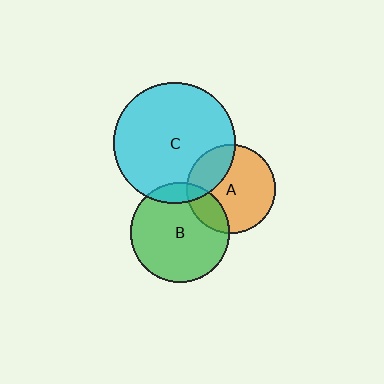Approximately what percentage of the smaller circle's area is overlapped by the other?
Approximately 10%.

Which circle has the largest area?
Circle C (cyan).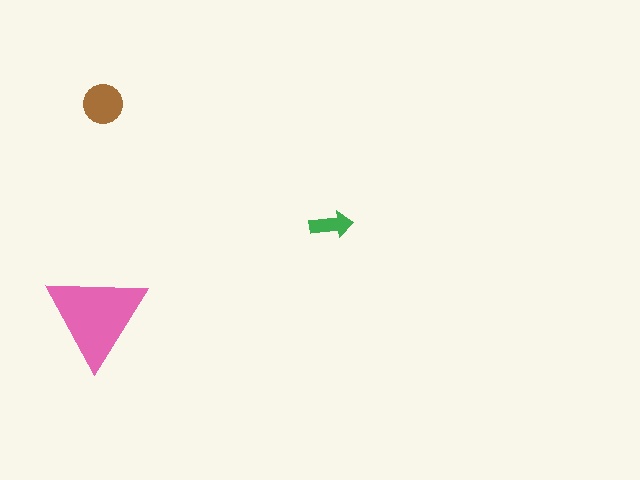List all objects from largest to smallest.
The pink triangle, the brown circle, the green arrow.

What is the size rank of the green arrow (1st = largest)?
3rd.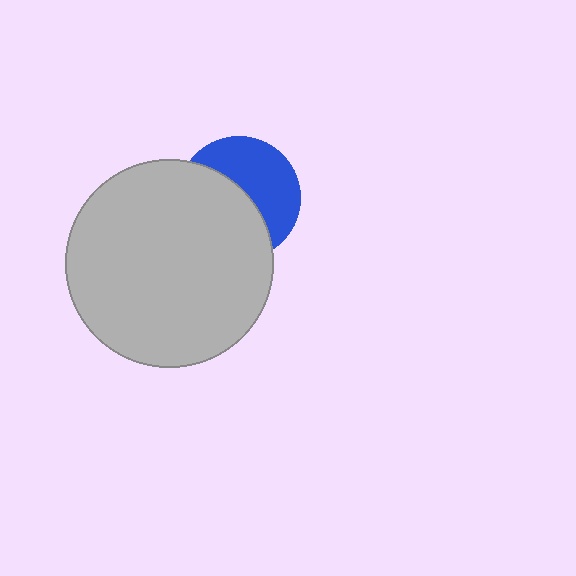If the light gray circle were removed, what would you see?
You would see the complete blue circle.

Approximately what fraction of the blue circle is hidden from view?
Roughly 52% of the blue circle is hidden behind the light gray circle.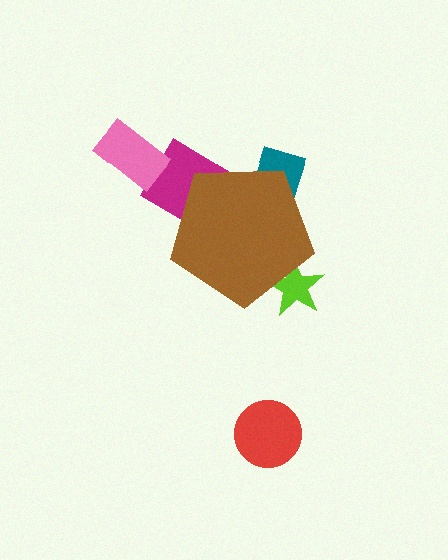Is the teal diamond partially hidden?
Yes, the teal diamond is partially hidden behind the brown pentagon.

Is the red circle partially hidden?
No, the red circle is fully visible.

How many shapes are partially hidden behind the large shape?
3 shapes are partially hidden.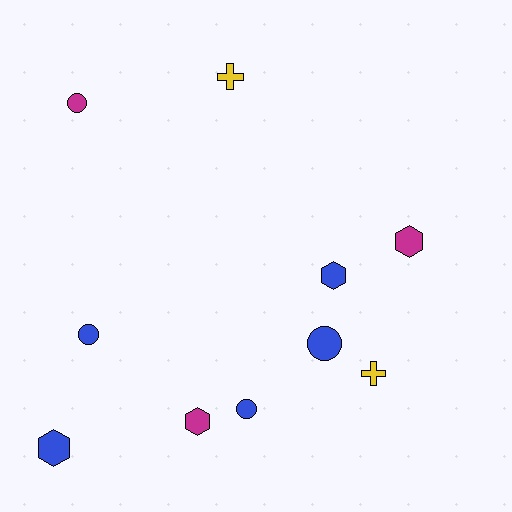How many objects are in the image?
There are 10 objects.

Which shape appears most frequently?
Circle, with 4 objects.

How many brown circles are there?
There are no brown circles.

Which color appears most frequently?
Blue, with 5 objects.